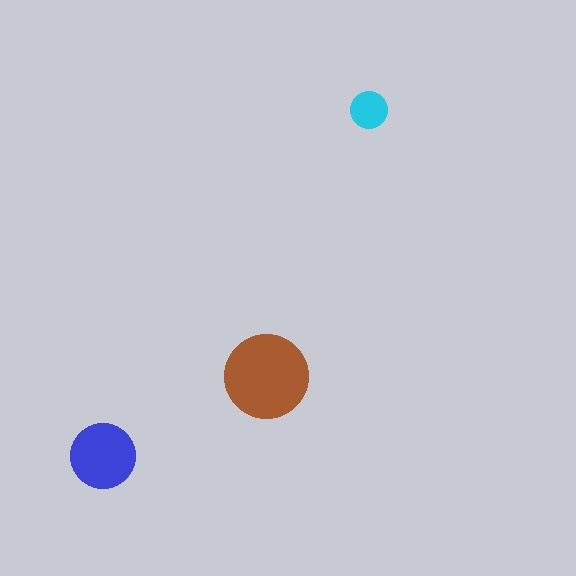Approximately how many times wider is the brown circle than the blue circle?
About 1.5 times wider.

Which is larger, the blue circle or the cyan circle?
The blue one.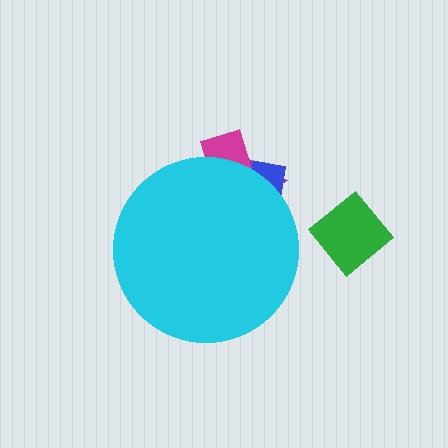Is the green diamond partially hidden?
No, the green diamond is fully visible.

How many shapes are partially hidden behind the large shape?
3 shapes are partially hidden.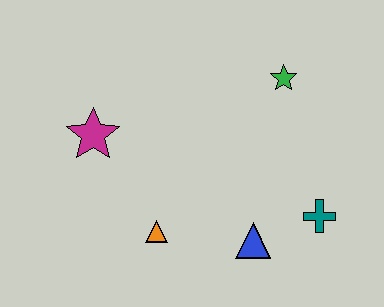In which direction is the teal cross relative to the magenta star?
The teal cross is to the right of the magenta star.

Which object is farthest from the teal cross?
The magenta star is farthest from the teal cross.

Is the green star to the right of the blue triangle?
Yes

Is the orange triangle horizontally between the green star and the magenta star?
Yes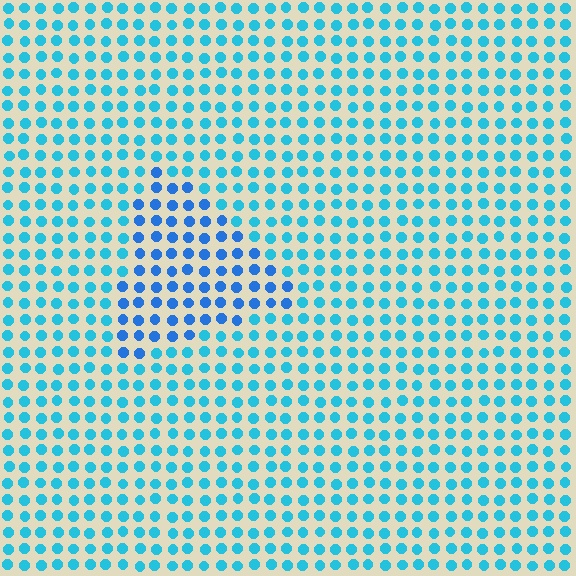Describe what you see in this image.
The image is filled with small cyan elements in a uniform arrangement. A triangle-shaped region is visible where the elements are tinted to a slightly different hue, forming a subtle color boundary.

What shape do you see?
I see a triangle.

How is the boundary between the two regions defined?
The boundary is defined purely by a slight shift in hue (about 25 degrees). Spacing, size, and orientation are identical on both sides.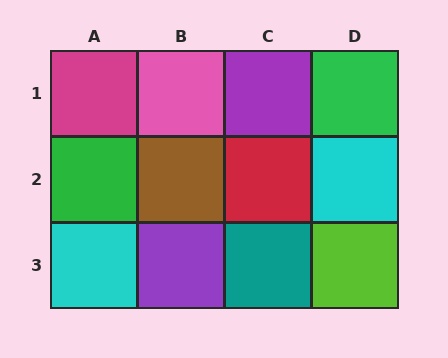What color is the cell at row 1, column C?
Purple.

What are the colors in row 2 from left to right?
Green, brown, red, cyan.